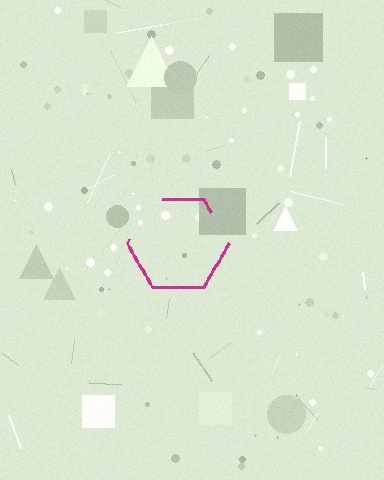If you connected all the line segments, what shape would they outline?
They would outline a hexagon.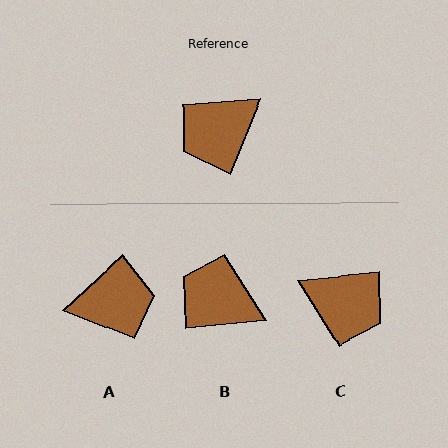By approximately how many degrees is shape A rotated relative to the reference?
Approximately 154 degrees counter-clockwise.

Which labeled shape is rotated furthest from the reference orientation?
A, about 154 degrees away.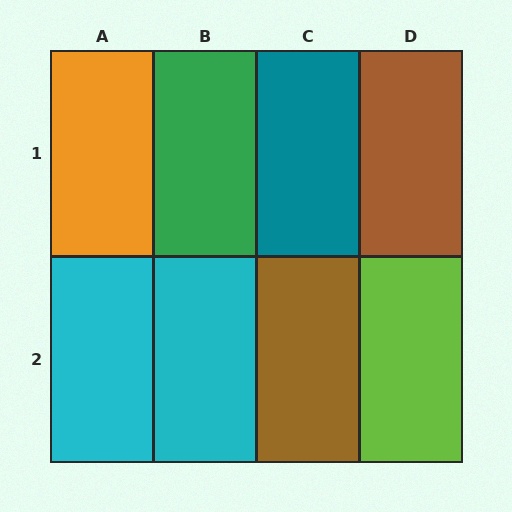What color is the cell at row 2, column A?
Cyan.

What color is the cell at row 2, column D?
Lime.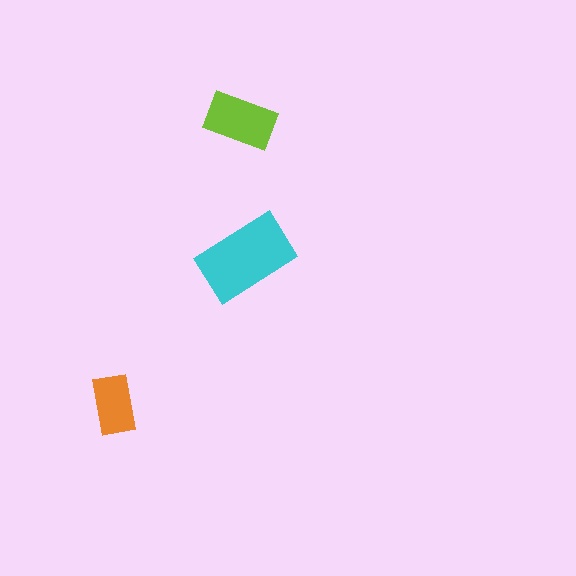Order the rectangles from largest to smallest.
the cyan one, the lime one, the orange one.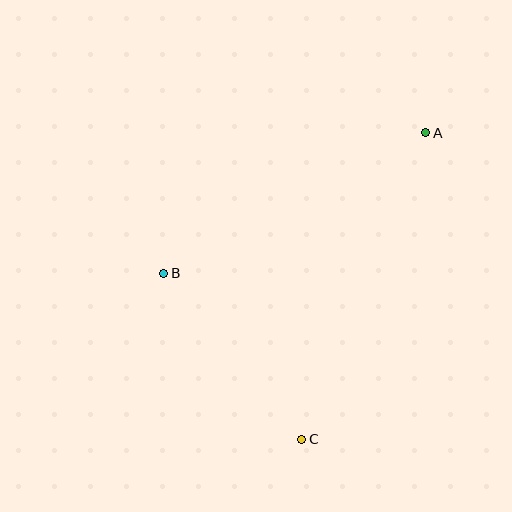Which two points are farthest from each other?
Points A and C are farthest from each other.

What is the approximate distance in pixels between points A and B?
The distance between A and B is approximately 297 pixels.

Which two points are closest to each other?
Points B and C are closest to each other.